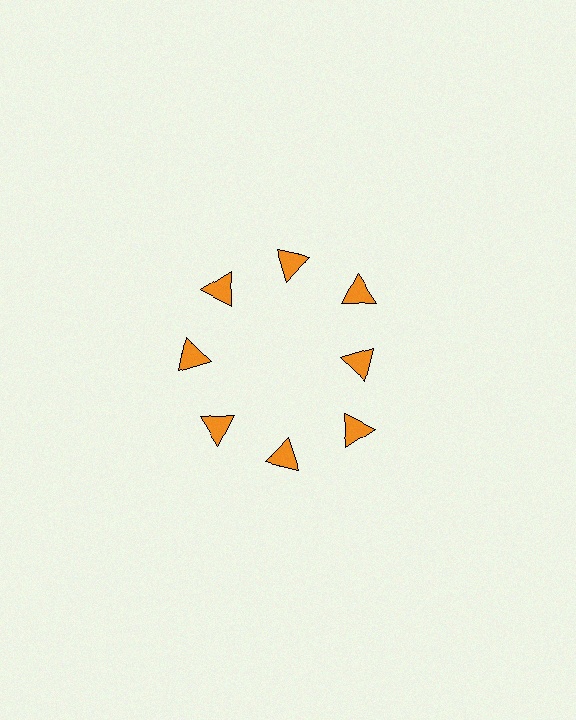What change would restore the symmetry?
The symmetry would be restored by moving it outward, back onto the ring so that all 8 triangles sit at equal angles and equal distance from the center.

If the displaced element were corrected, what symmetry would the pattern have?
It would have 8-fold rotational symmetry — the pattern would map onto itself every 45 degrees.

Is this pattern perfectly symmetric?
No. The 8 orange triangles are arranged in a ring, but one element near the 3 o'clock position is pulled inward toward the center, breaking the 8-fold rotational symmetry.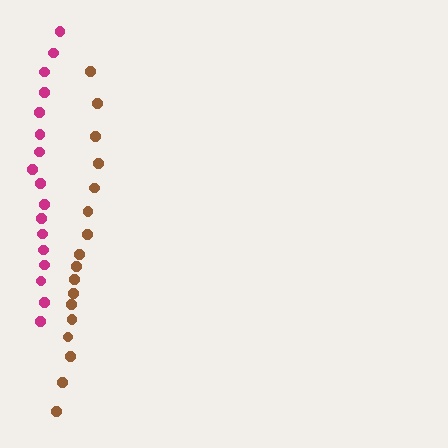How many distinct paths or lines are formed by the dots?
There are 2 distinct paths.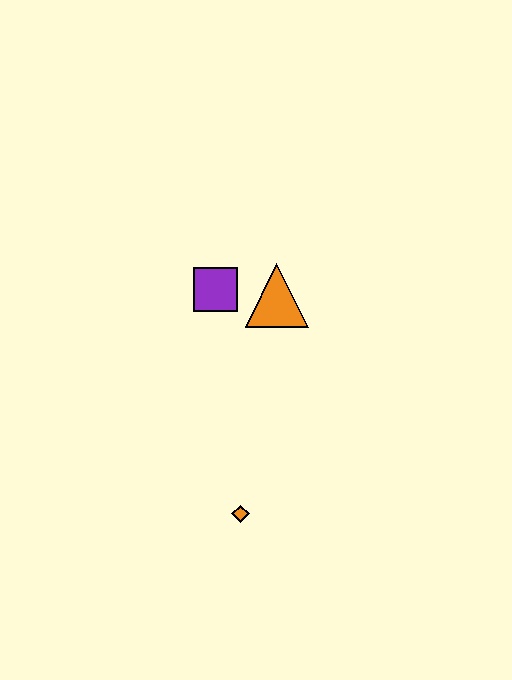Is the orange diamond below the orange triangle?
Yes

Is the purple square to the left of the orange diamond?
Yes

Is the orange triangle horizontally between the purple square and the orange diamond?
No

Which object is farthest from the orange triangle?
The orange diamond is farthest from the orange triangle.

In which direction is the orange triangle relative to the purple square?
The orange triangle is to the right of the purple square.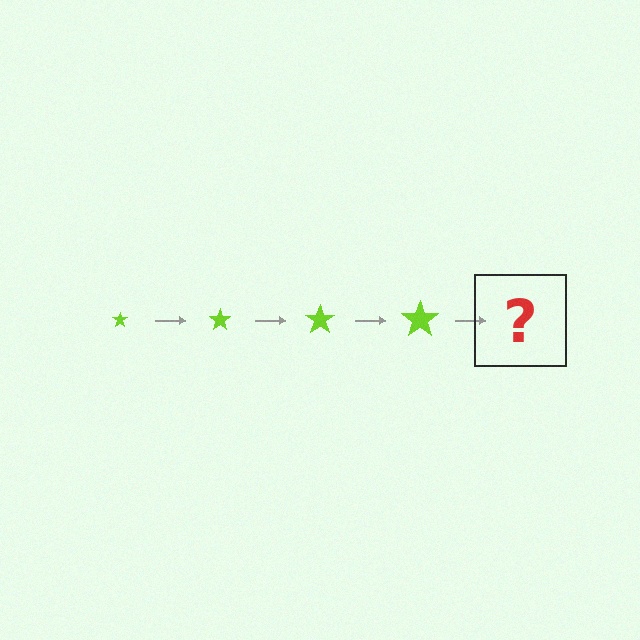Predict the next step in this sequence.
The next step is a lime star, larger than the previous one.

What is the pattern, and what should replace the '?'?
The pattern is that the star gets progressively larger each step. The '?' should be a lime star, larger than the previous one.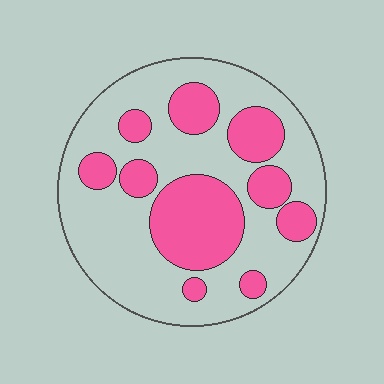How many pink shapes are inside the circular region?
10.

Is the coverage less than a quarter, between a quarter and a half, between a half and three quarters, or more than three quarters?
Between a quarter and a half.